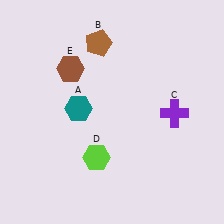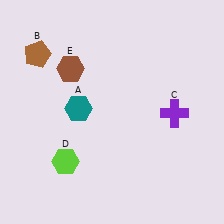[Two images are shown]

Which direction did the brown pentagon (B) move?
The brown pentagon (B) moved left.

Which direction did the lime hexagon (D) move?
The lime hexagon (D) moved left.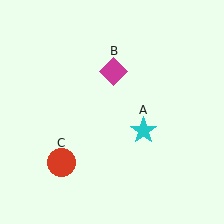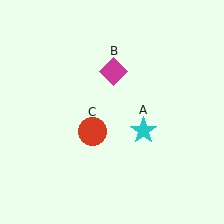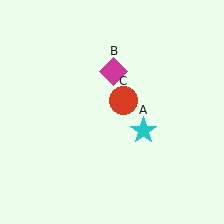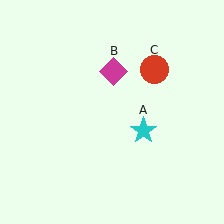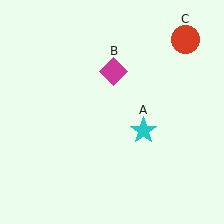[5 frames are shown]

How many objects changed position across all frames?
1 object changed position: red circle (object C).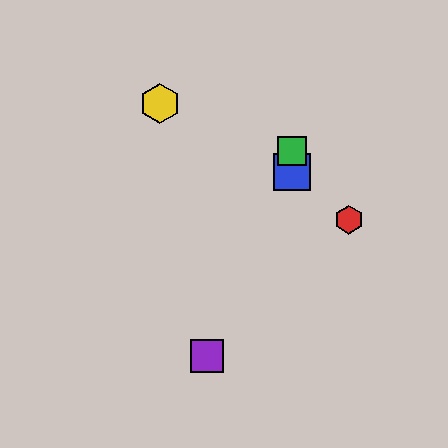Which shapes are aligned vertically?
The blue square, the green square are aligned vertically.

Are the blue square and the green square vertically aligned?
Yes, both are at x≈292.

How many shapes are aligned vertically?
2 shapes (the blue square, the green square) are aligned vertically.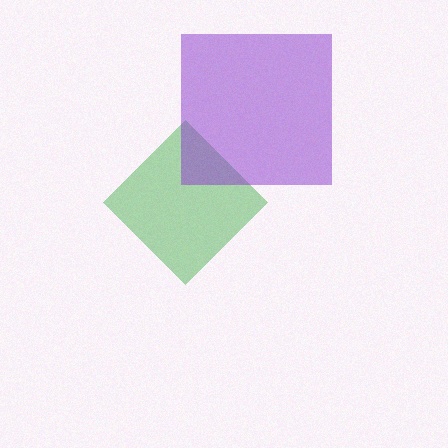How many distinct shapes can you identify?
There are 2 distinct shapes: a green diamond, a purple square.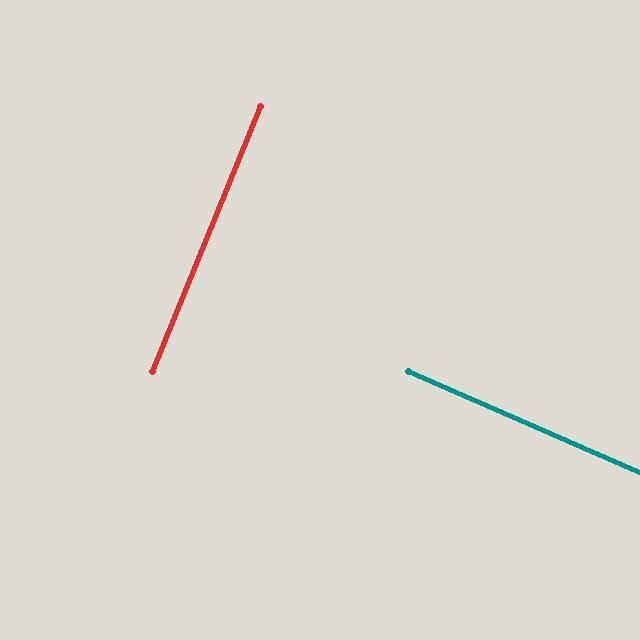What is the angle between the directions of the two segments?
Approximately 89 degrees.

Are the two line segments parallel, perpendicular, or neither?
Perpendicular — they meet at approximately 89°.